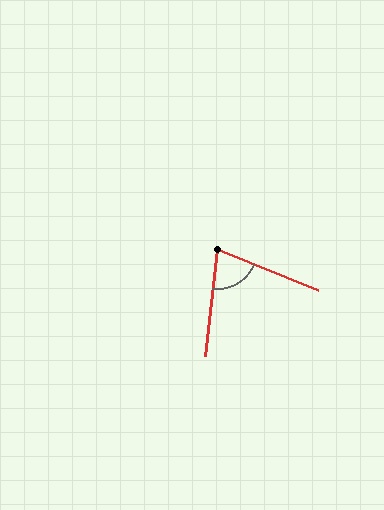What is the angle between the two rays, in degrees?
Approximately 74 degrees.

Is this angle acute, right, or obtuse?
It is acute.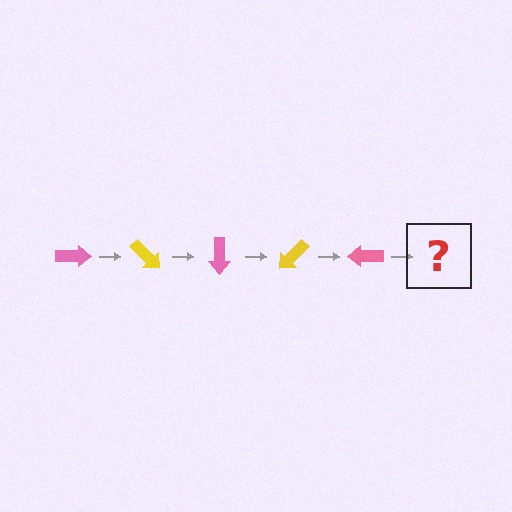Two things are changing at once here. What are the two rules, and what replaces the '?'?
The two rules are that it rotates 45 degrees each step and the color cycles through pink and yellow. The '?' should be a yellow arrow, rotated 225 degrees from the start.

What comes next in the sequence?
The next element should be a yellow arrow, rotated 225 degrees from the start.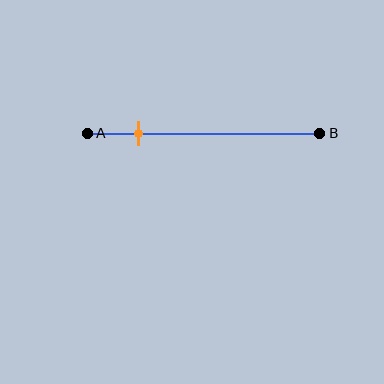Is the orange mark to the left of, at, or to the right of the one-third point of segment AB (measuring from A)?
The orange mark is to the left of the one-third point of segment AB.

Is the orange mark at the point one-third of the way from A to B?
No, the mark is at about 20% from A, not at the 33% one-third point.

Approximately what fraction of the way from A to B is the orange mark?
The orange mark is approximately 20% of the way from A to B.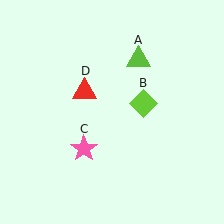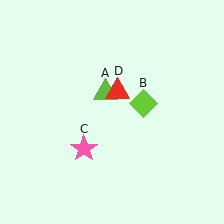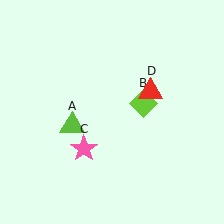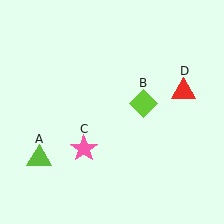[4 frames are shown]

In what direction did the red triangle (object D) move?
The red triangle (object D) moved right.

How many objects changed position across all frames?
2 objects changed position: lime triangle (object A), red triangle (object D).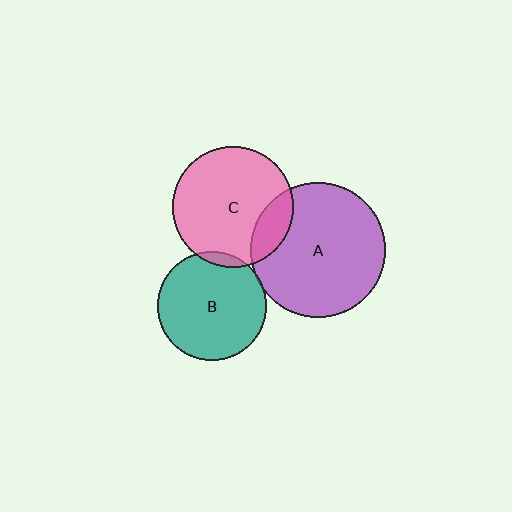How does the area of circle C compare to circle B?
Approximately 1.2 times.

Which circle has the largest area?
Circle A (purple).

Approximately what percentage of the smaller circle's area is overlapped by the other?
Approximately 5%.